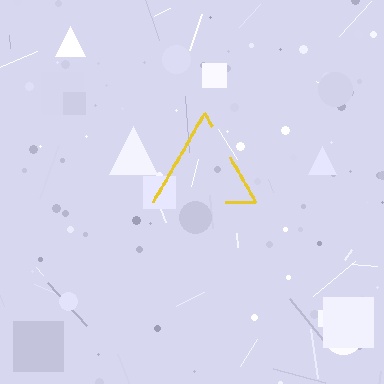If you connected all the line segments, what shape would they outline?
They would outline a triangle.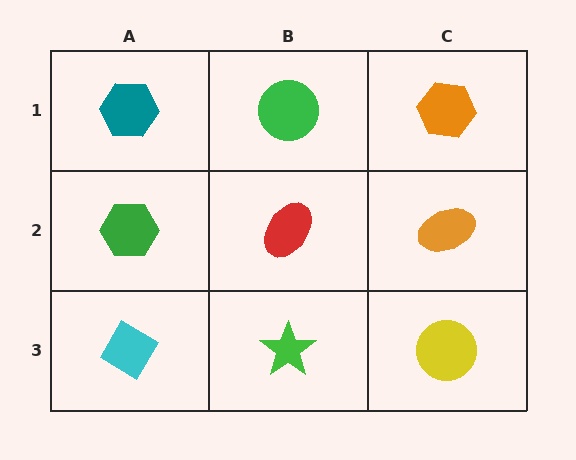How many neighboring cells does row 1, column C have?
2.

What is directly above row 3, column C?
An orange ellipse.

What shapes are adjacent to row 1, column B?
A red ellipse (row 2, column B), a teal hexagon (row 1, column A), an orange hexagon (row 1, column C).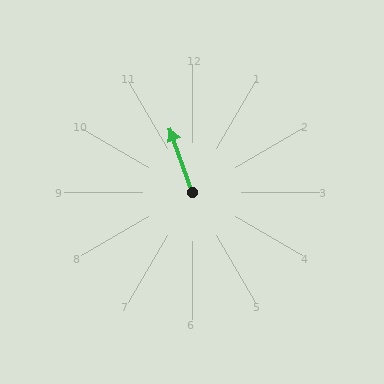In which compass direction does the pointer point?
North.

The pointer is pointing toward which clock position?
Roughly 11 o'clock.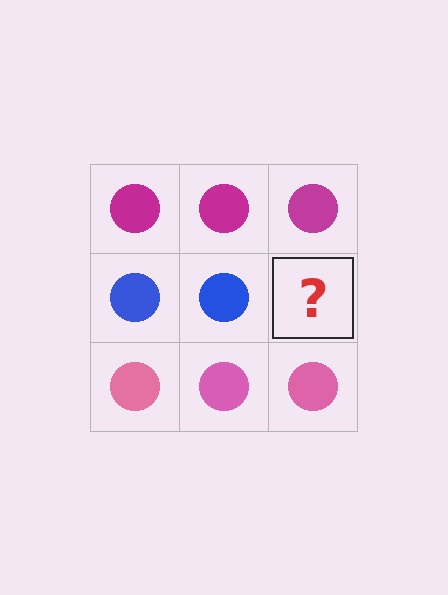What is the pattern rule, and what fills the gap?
The rule is that each row has a consistent color. The gap should be filled with a blue circle.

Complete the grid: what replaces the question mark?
The question mark should be replaced with a blue circle.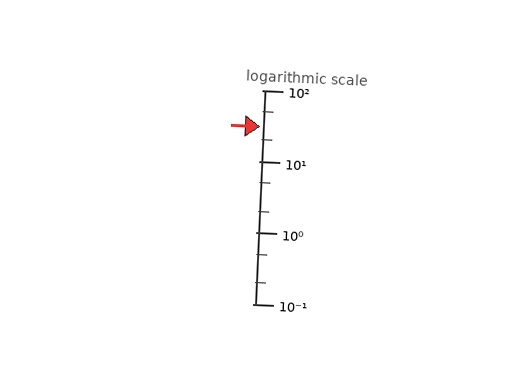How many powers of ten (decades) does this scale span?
The scale spans 3 decades, from 0.1 to 100.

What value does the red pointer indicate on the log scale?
The pointer indicates approximately 31.